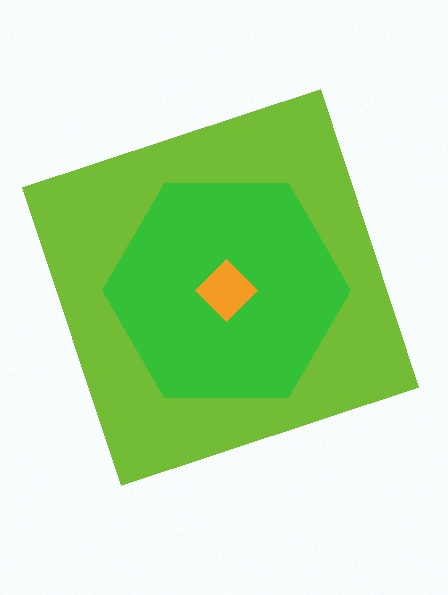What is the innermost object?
The orange diamond.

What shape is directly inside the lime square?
The green hexagon.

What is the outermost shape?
The lime square.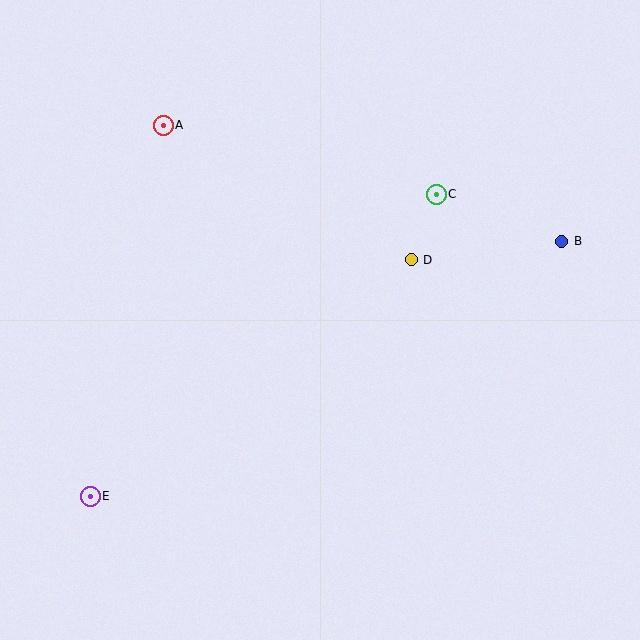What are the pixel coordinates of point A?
Point A is at (163, 125).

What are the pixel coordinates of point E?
Point E is at (90, 496).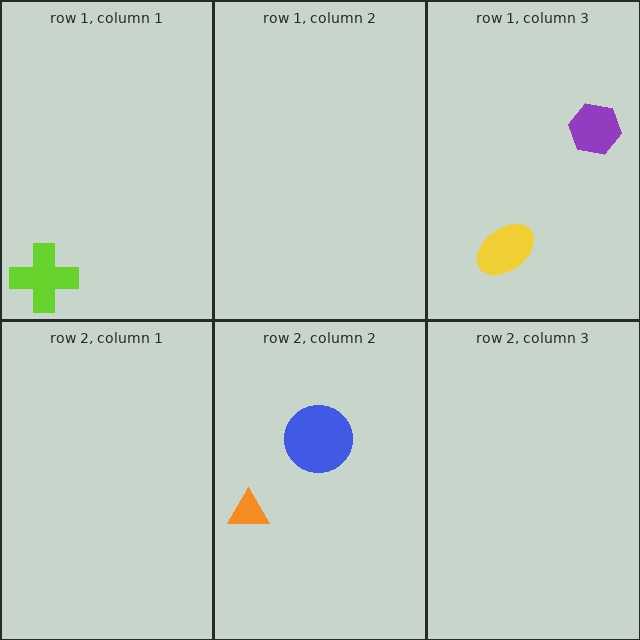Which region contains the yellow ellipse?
The row 1, column 3 region.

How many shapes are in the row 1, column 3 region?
2.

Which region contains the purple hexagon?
The row 1, column 3 region.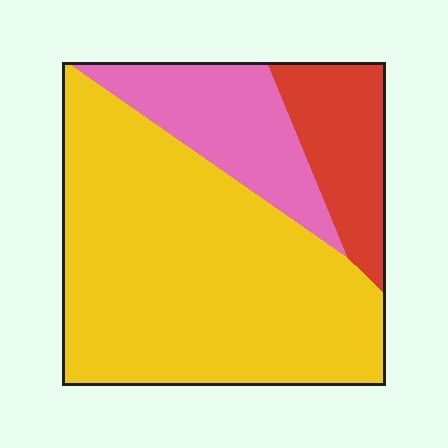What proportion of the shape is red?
Red covers 15% of the shape.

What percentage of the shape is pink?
Pink covers 19% of the shape.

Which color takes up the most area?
Yellow, at roughly 65%.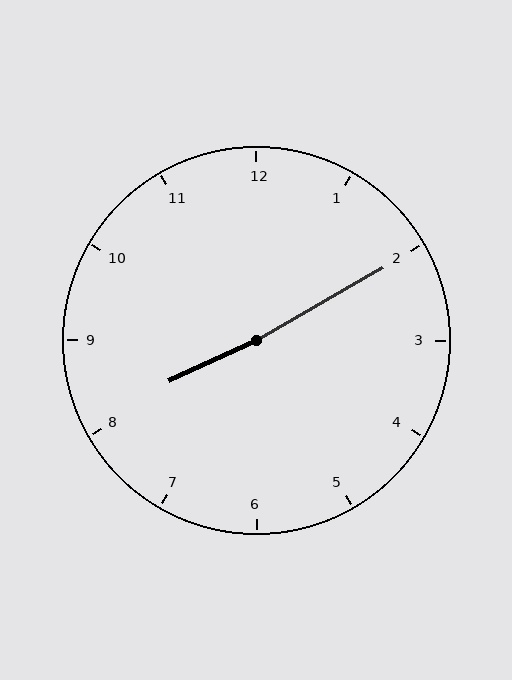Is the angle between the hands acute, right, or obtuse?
It is obtuse.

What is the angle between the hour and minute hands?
Approximately 175 degrees.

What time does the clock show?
8:10.